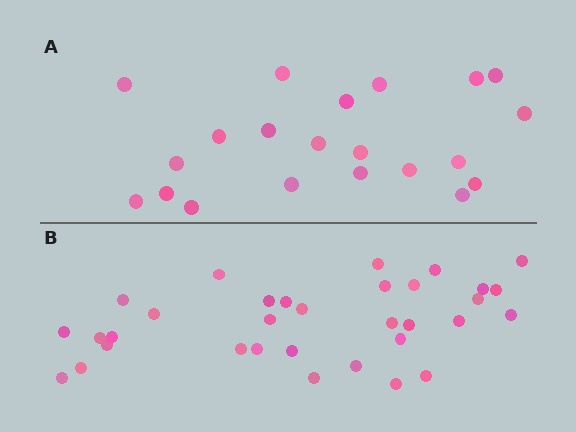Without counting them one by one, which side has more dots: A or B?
Region B (the bottom region) has more dots.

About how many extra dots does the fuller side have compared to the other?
Region B has roughly 12 or so more dots than region A.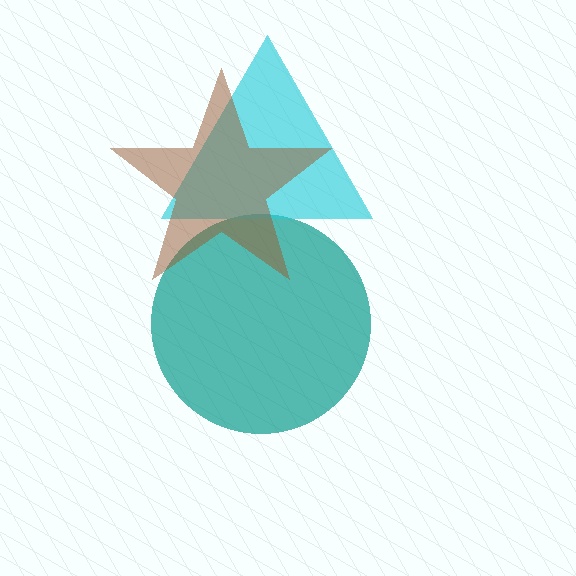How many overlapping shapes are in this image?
There are 3 overlapping shapes in the image.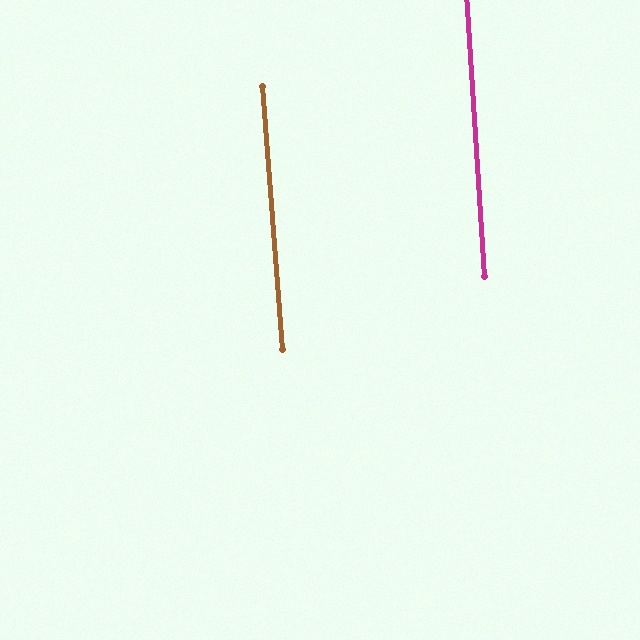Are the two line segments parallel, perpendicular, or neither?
Parallel — their directions differ by only 0.9°.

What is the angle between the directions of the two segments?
Approximately 1 degree.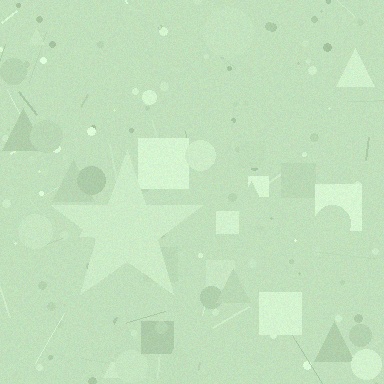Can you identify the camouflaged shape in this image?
The camouflaged shape is a star.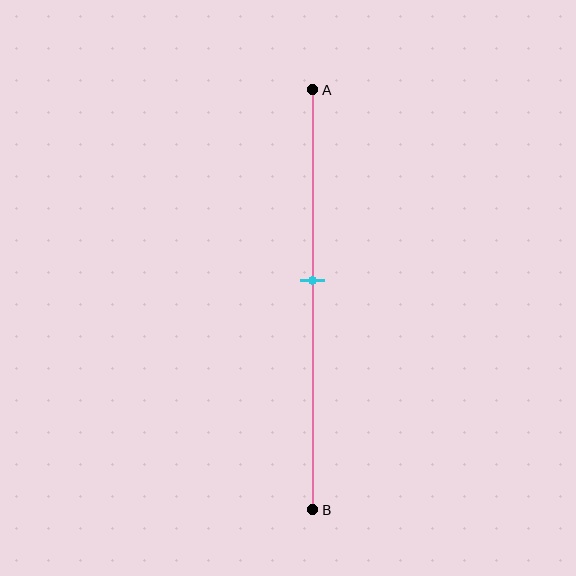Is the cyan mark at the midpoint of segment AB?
No, the mark is at about 45% from A, not at the 50% midpoint.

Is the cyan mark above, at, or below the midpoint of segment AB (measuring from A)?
The cyan mark is above the midpoint of segment AB.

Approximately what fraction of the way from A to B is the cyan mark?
The cyan mark is approximately 45% of the way from A to B.